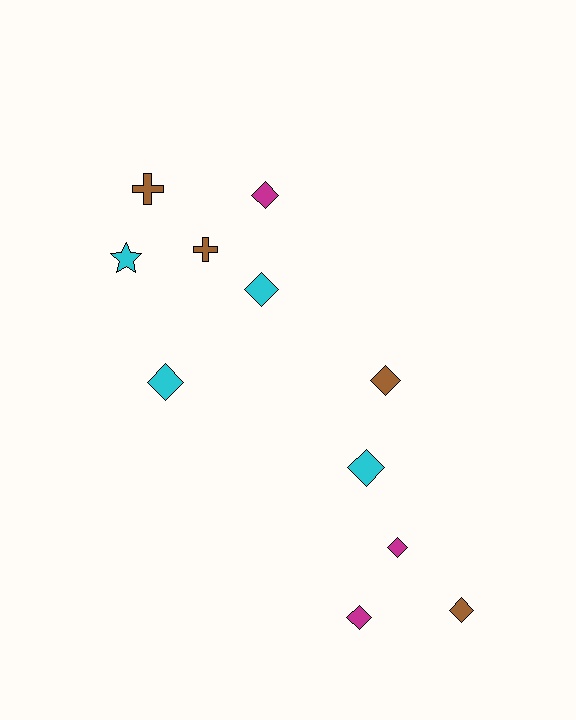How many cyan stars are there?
There is 1 cyan star.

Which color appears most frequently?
Brown, with 4 objects.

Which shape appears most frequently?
Diamond, with 8 objects.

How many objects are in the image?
There are 11 objects.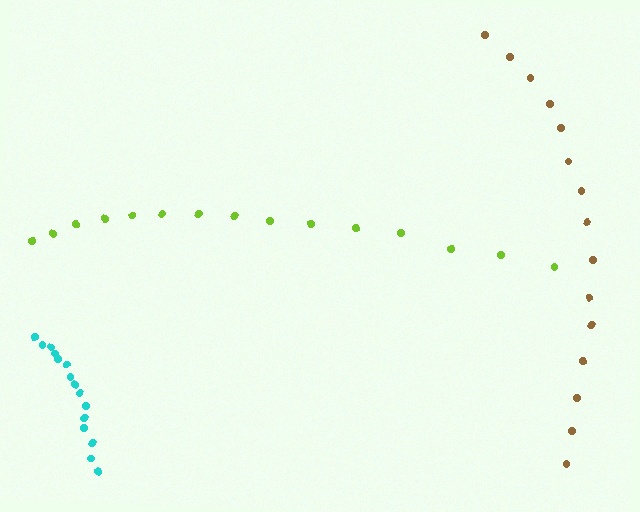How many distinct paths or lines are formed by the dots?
There are 3 distinct paths.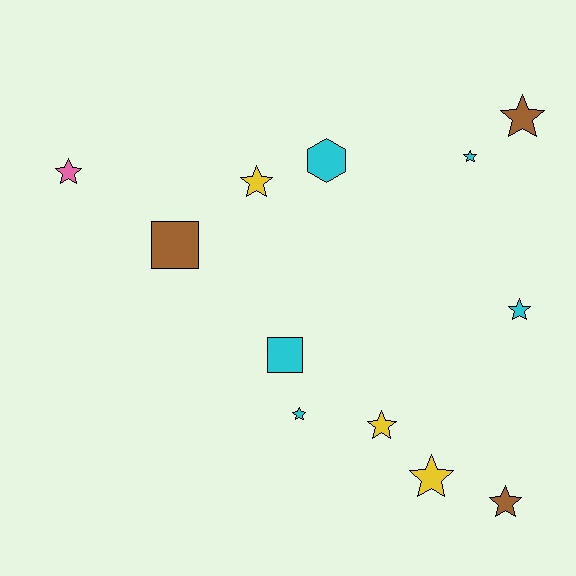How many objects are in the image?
There are 12 objects.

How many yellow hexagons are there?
There are no yellow hexagons.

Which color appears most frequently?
Cyan, with 5 objects.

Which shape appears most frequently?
Star, with 9 objects.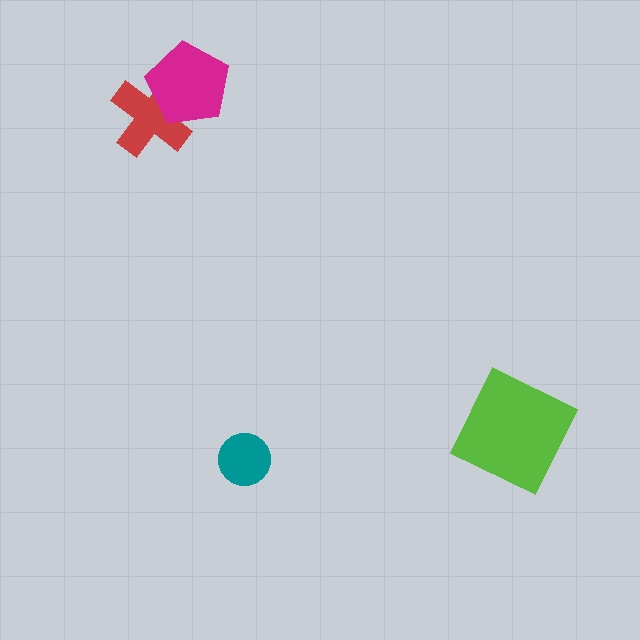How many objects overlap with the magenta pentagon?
1 object overlaps with the magenta pentagon.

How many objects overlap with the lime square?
0 objects overlap with the lime square.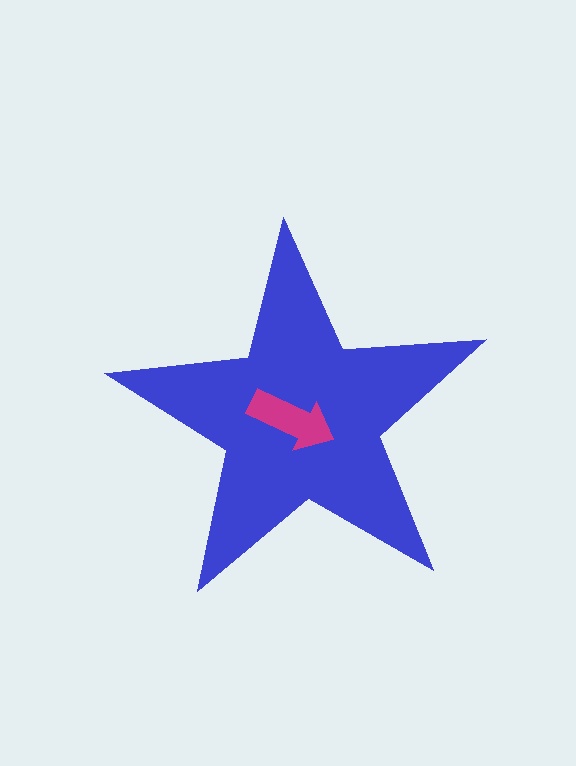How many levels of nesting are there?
2.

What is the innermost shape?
The magenta arrow.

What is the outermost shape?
The blue star.